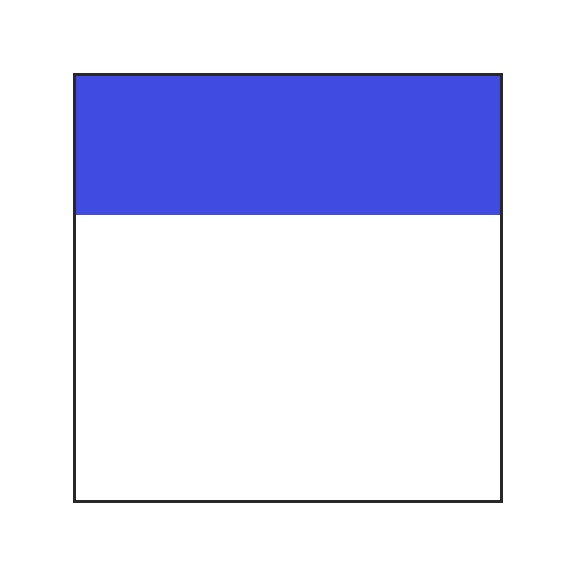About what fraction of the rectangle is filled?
About one third (1/3).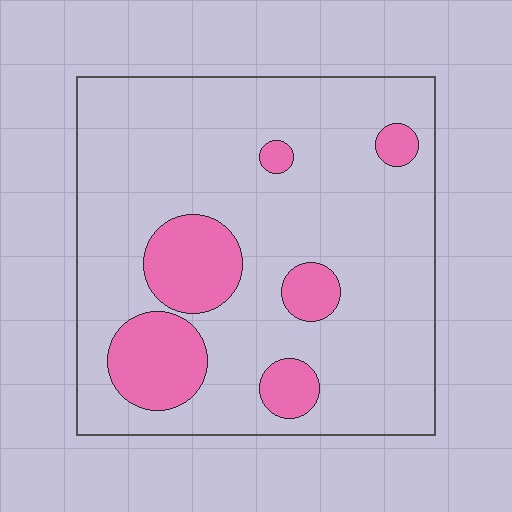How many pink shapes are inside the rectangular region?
6.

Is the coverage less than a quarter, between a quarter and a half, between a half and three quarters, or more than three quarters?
Less than a quarter.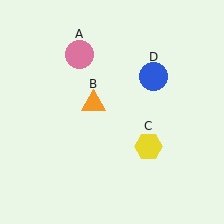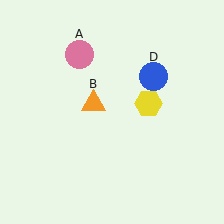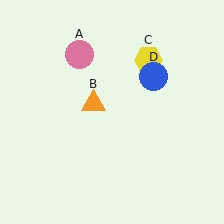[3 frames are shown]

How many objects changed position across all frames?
1 object changed position: yellow hexagon (object C).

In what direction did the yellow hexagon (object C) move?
The yellow hexagon (object C) moved up.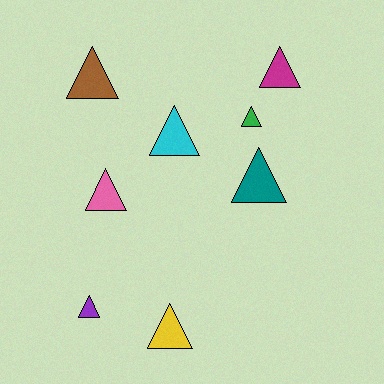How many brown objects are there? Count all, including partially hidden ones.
There is 1 brown object.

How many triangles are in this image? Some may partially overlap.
There are 8 triangles.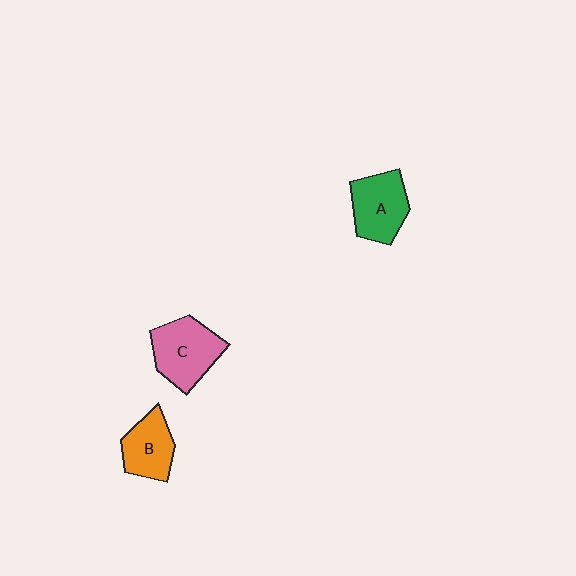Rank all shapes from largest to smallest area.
From largest to smallest: C (pink), A (green), B (orange).